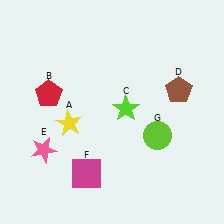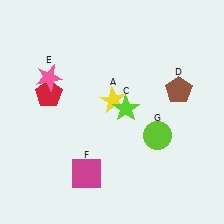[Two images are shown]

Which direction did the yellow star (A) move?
The yellow star (A) moved right.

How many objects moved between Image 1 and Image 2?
2 objects moved between the two images.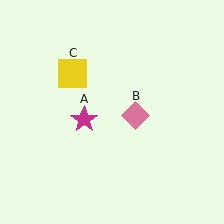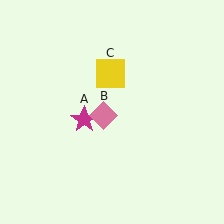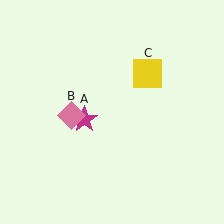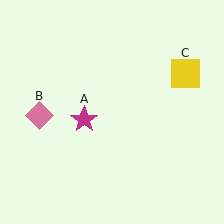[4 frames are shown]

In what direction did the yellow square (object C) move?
The yellow square (object C) moved right.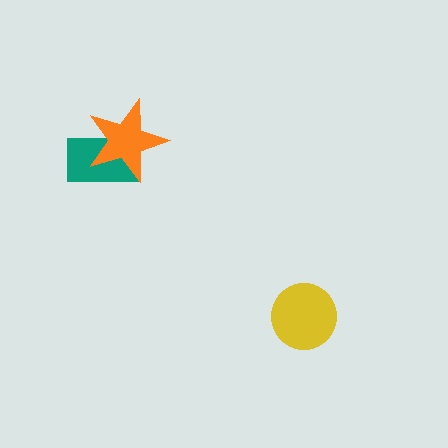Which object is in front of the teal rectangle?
The orange star is in front of the teal rectangle.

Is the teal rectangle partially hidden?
Yes, it is partially covered by another shape.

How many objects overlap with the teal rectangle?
1 object overlaps with the teal rectangle.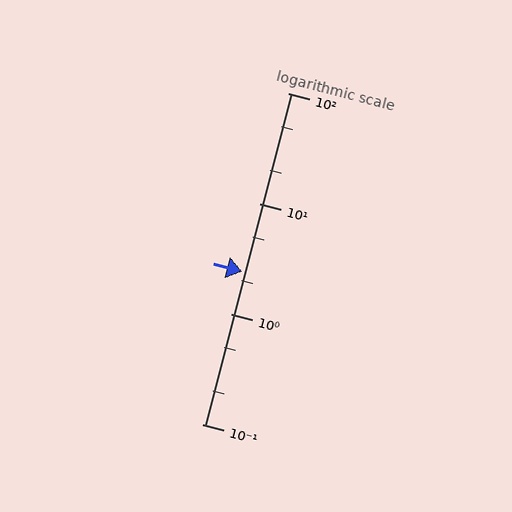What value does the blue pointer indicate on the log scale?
The pointer indicates approximately 2.4.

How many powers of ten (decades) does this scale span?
The scale spans 3 decades, from 0.1 to 100.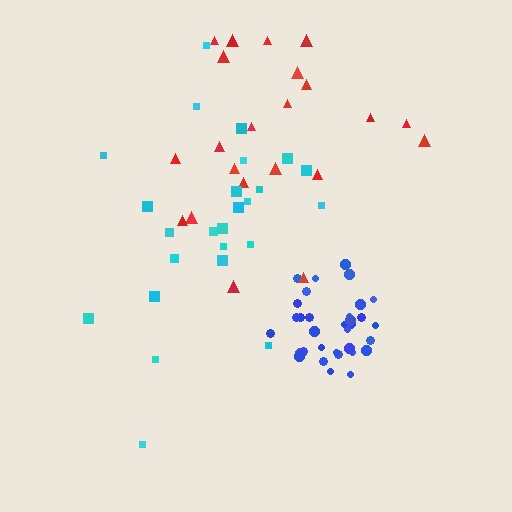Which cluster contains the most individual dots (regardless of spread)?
Blue (33).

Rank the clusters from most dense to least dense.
blue, cyan, red.